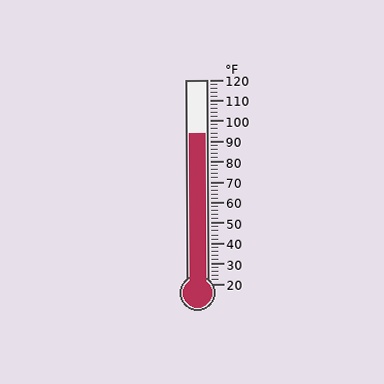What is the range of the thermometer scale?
The thermometer scale ranges from 20°F to 120°F.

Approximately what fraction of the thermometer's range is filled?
The thermometer is filled to approximately 75% of its range.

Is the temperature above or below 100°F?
The temperature is below 100°F.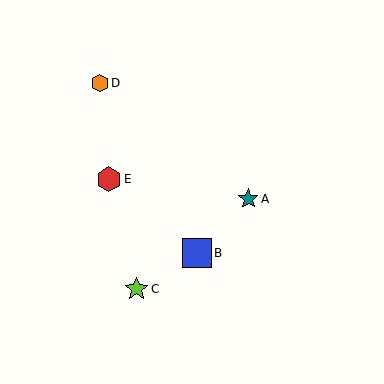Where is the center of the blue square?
The center of the blue square is at (197, 253).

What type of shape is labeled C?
Shape C is a lime star.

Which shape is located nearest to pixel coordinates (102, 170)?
The red hexagon (labeled E) at (109, 179) is nearest to that location.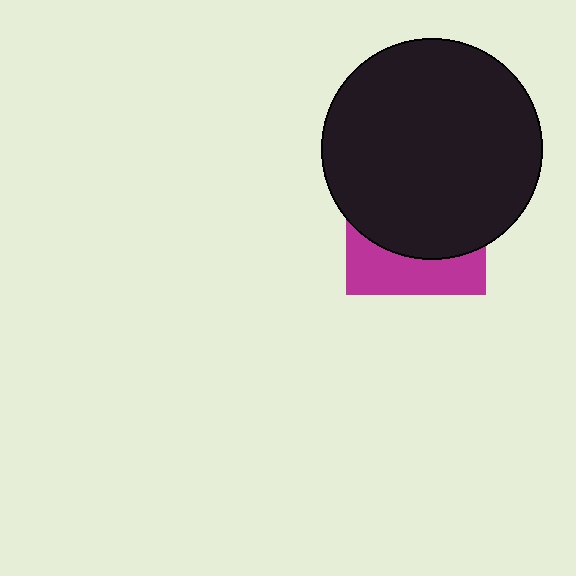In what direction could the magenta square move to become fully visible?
The magenta square could move down. That would shift it out from behind the black circle entirely.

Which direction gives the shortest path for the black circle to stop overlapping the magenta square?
Moving up gives the shortest separation.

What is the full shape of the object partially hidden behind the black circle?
The partially hidden object is a magenta square.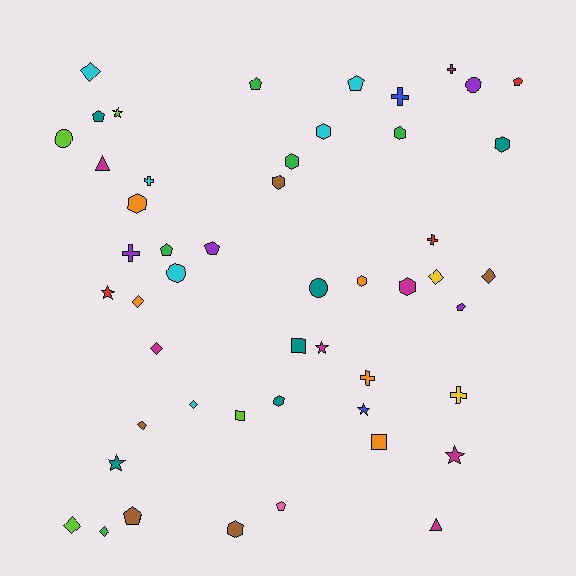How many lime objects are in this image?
There are 4 lime objects.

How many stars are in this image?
There are 6 stars.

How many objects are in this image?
There are 50 objects.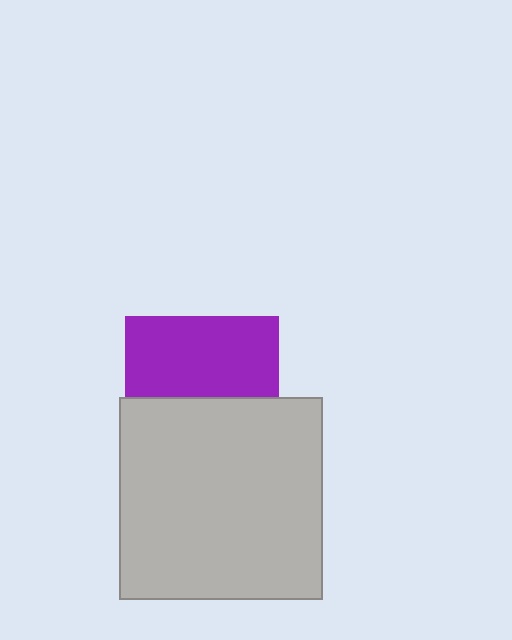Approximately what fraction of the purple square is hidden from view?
Roughly 47% of the purple square is hidden behind the light gray square.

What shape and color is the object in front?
The object in front is a light gray square.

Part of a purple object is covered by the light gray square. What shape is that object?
It is a square.